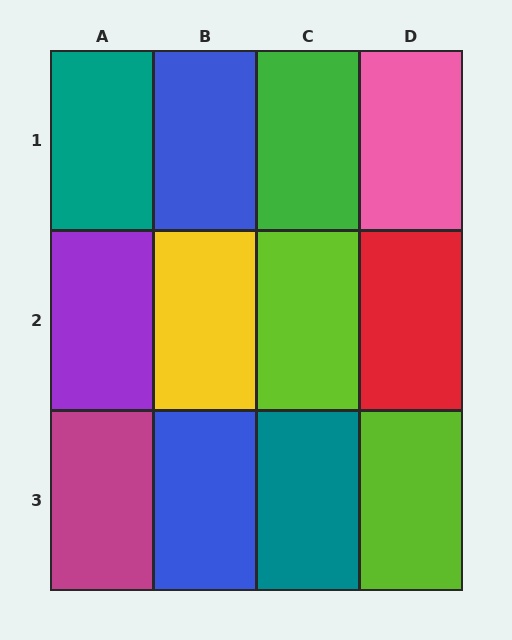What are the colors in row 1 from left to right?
Teal, blue, green, pink.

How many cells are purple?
1 cell is purple.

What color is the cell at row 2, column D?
Red.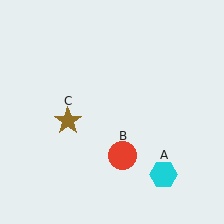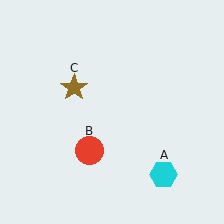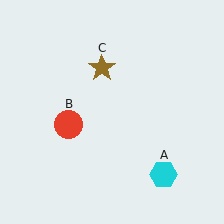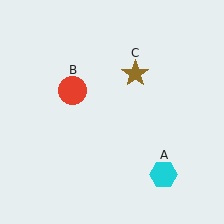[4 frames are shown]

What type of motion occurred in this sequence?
The red circle (object B), brown star (object C) rotated clockwise around the center of the scene.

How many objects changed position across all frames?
2 objects changed position: red circle (object B), brown star (object C).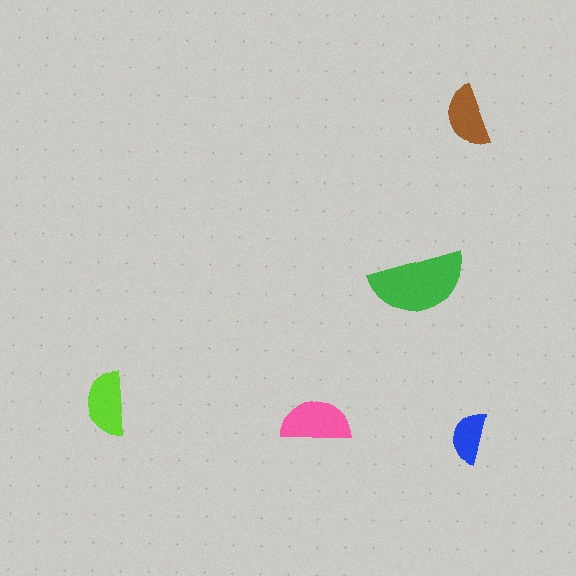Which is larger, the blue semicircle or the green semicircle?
The green one.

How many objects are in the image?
There are 5 objects in the image.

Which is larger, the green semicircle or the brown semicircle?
The green one.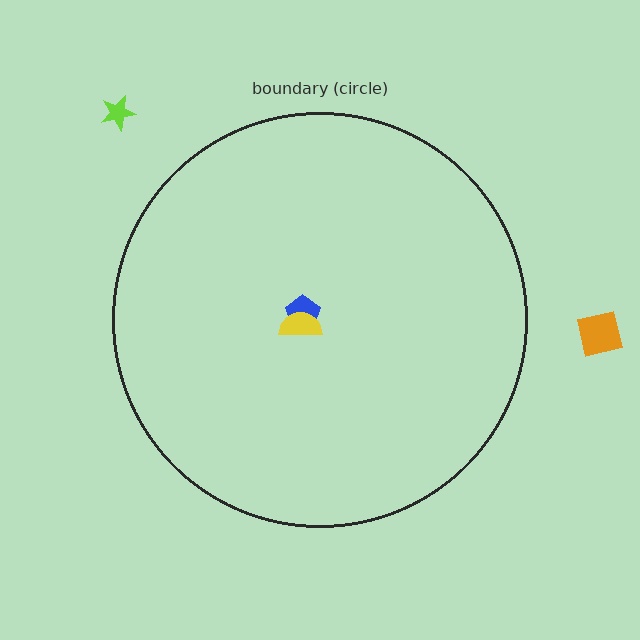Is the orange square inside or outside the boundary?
Outside.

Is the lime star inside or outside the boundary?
Outside.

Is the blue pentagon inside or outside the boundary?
Inside.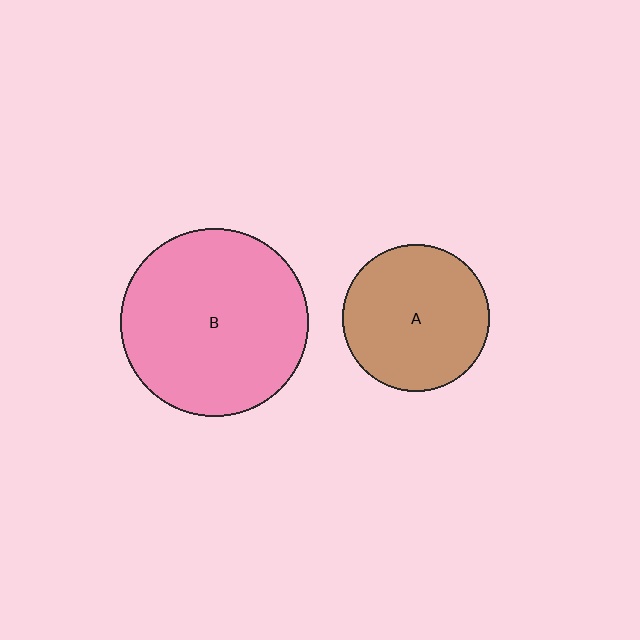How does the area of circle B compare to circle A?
Approximately 1.6 times.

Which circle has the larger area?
Circle B (pink).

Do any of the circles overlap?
No, none of the circles overlap.